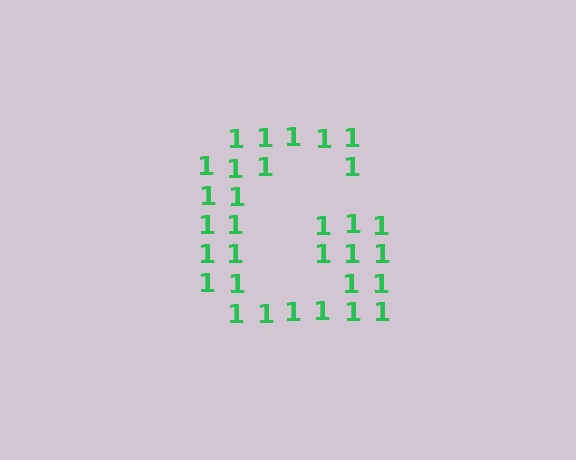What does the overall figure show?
The overall figure shows the letter G.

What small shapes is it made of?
It is made of small digit 1's.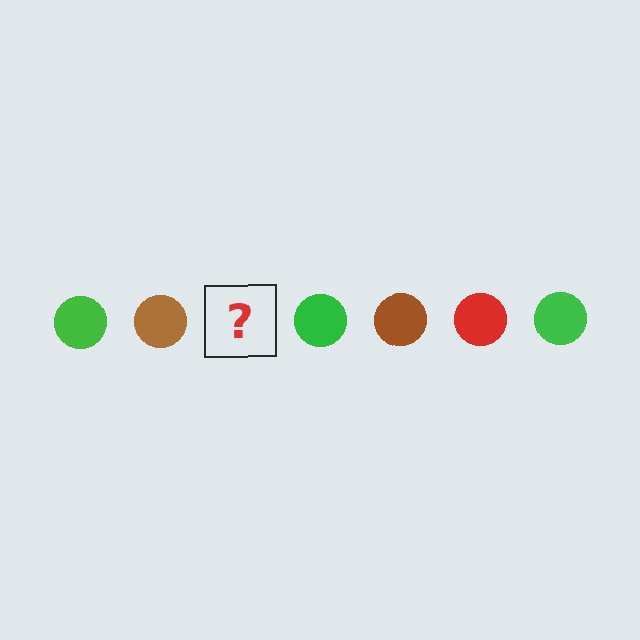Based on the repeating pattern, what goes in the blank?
The blank should be a red circle.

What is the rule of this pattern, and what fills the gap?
The rule is that the pattern cycles through green, brown, red circles. The gap should be filled with a red circle.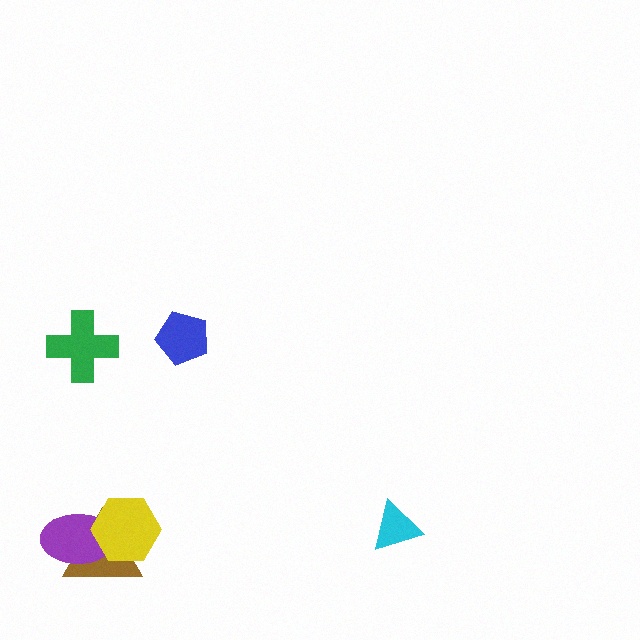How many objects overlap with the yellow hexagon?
2 objects overlap with the yellow hexagon.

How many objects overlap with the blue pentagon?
0 objects overlap with the blue pentagon.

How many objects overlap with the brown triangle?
2 objects overlap with the brown triangle.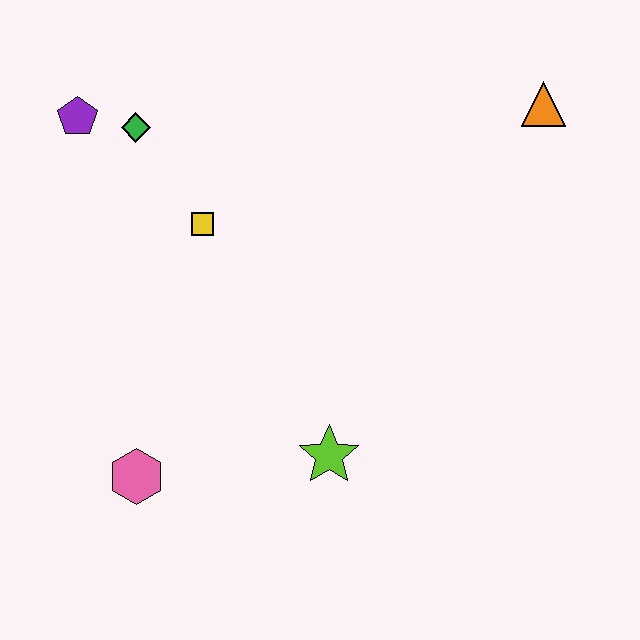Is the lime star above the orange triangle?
No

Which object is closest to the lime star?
The pink hexagon is closest to the lime star.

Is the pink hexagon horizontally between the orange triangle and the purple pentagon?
Yes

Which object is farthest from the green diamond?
The orange triangle is farthest from the green diamond.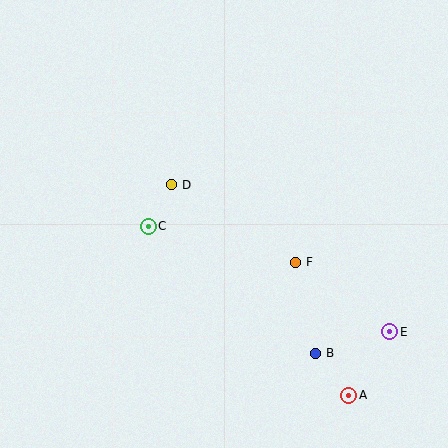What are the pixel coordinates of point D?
Point D is at (172, 185).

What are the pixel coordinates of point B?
Point B is at (316, 353).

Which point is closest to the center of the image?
Point D at (172, 185) is closest to the center.